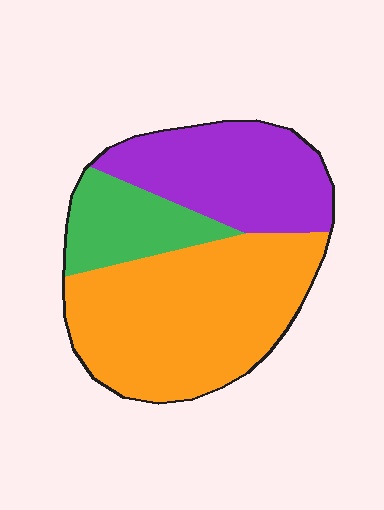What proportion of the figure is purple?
Purple takes up about one third (1/3) of the figure.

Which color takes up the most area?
Orange, at roughly 50%.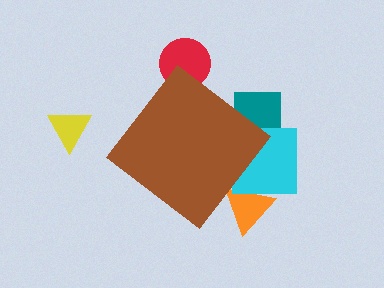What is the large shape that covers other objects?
A brown diamond.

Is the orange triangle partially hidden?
Yes, the orange triangle is partially hidden behind the brown diamond.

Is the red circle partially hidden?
Yes, the red circle is partially hidden behind the brown diamond.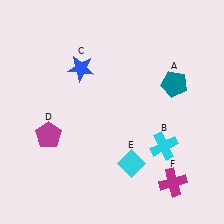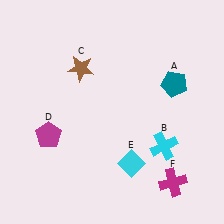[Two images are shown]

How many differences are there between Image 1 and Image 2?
There is 1 difference between the two images.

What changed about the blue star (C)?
In Image 1, C is blue. In Image 2, it changed to brown.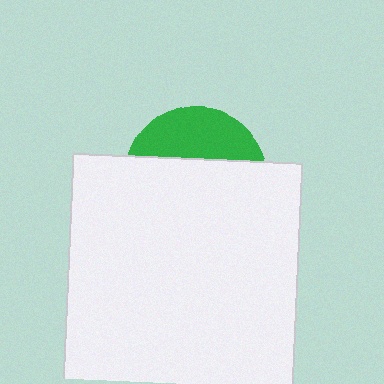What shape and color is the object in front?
The object in front is a white square.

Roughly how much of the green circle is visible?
A small part of it is visible (roughly 32%).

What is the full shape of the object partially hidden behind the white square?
The partially hidden object is a green circle.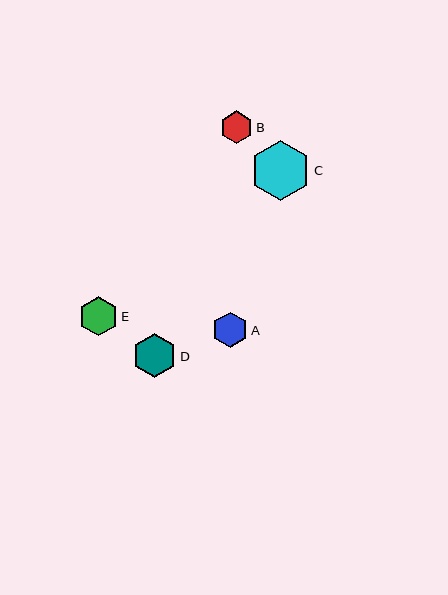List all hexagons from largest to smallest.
From largest to smallest: C, D, E, A, B.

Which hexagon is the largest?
Hexagon C is the largest with a size of approximately 60 pixels.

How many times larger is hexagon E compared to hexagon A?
Hexagon E is approximately 1.1 times the size of hexagon A.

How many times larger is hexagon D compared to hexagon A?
Hexagon D is approximately 1.3 times the size of hexagon A.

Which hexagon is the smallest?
Hexagon B is the smallest with a size of approximately 32 pixels.